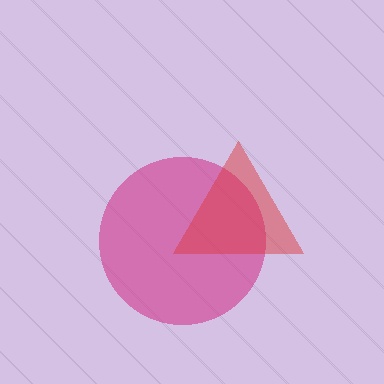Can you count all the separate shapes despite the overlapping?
Yes, there are 2 separate shapes.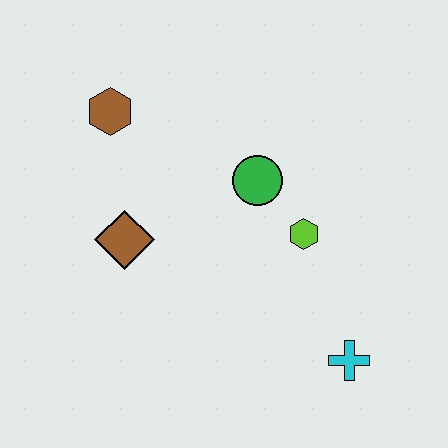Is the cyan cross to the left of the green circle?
No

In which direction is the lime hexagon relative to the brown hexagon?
The lime hexagon is to the right of the brown hexagon.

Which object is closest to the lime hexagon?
The green circle is closest to the lime hexagon.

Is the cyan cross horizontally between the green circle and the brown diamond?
No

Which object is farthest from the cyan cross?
The brown hexagon is farthest from the cyan cross.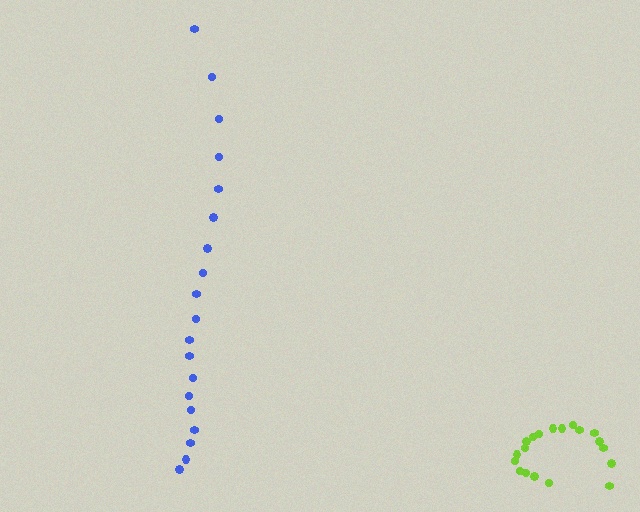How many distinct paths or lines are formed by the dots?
There are 2 distinct paths.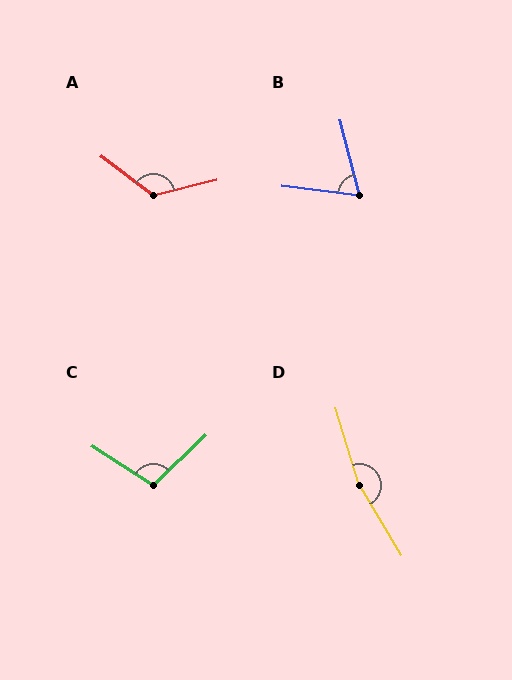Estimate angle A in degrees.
Approximately 129 degrees.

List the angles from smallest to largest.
B (68°), C (103°), A (129°), D (166°).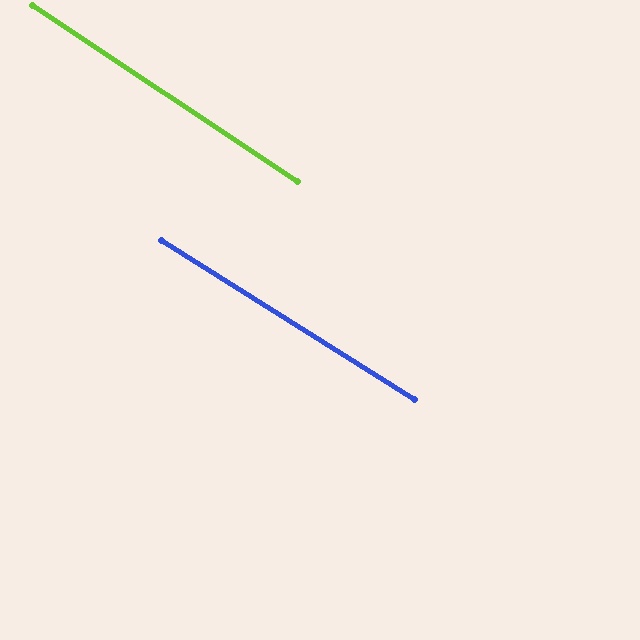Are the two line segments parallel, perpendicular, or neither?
Parallel — their directions differ by only 1.4°.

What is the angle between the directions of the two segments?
Approximately 1 degree.